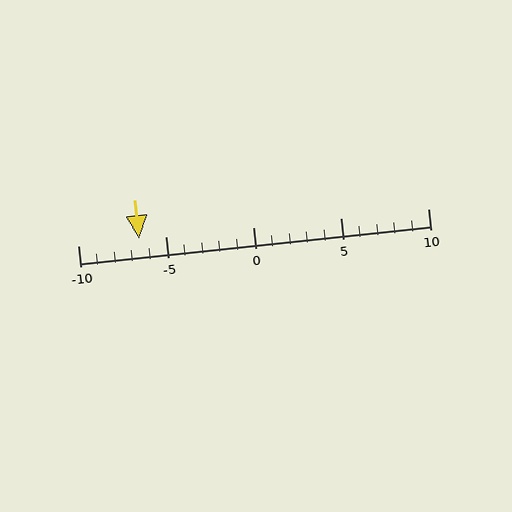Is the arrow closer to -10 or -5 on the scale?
The arrow is closer to -5.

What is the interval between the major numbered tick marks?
The major tick marks are spaced 5 units apart.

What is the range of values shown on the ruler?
The ruler shows values from -10 to 10.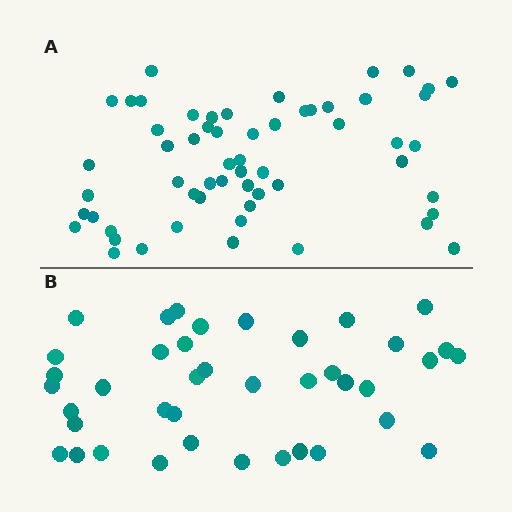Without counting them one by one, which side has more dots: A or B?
Region A (the top region) has more dots.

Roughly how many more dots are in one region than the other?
Region A has approximately 20 more dots than region B.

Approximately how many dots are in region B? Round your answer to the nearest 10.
About 40 dots.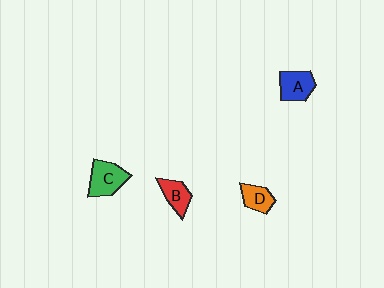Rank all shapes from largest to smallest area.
From largest to smallest: C (green), A (blue), B (red), D (orange).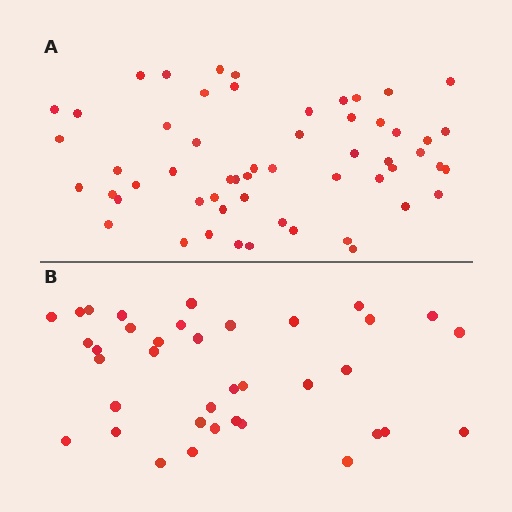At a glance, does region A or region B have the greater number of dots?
Region A (the top region) has more dots.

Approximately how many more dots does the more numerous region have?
Region A has approximately 20 more dots than region B.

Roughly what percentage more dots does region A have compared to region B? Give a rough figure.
About 50% more.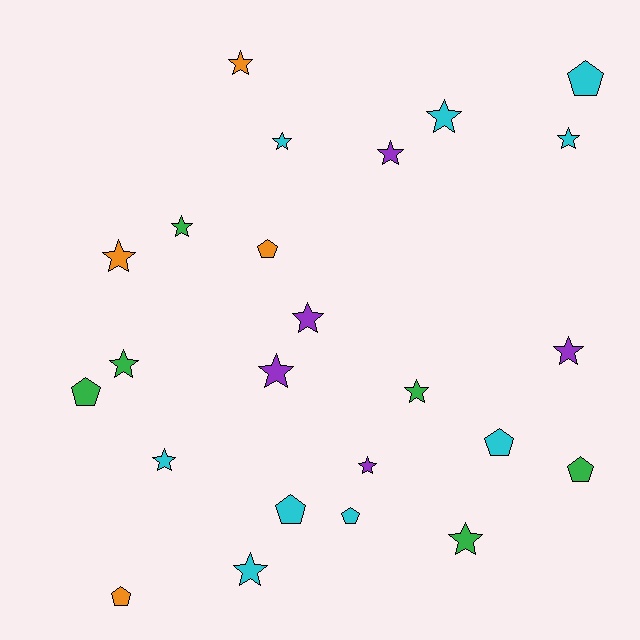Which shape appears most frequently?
Star, with 16 objects.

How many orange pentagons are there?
There are 2 orange pentagons.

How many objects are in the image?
There are 24 objects.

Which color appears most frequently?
Cyan, with 9 objects.